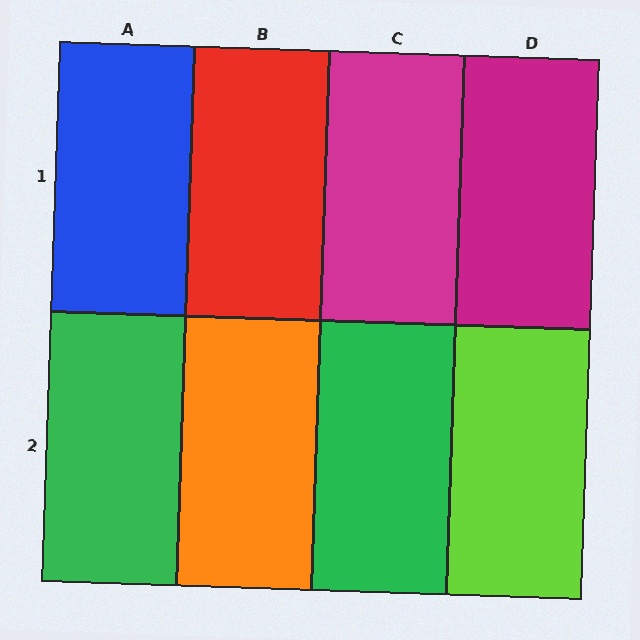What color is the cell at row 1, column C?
Magenta.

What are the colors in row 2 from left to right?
Green, orange, green, lime.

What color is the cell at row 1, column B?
Red.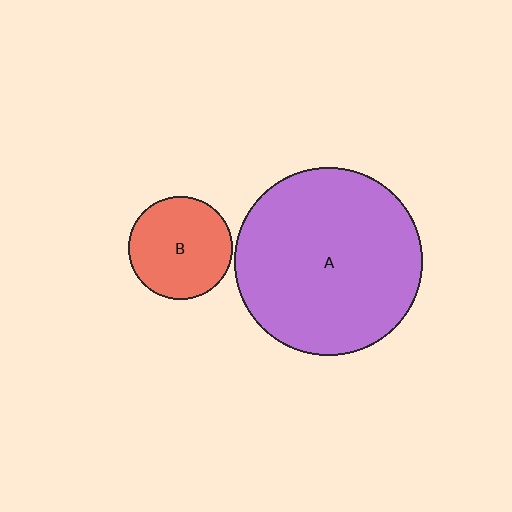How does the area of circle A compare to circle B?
Approximately 3.3 times.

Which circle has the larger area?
Circle A (purple).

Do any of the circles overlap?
No, none of the circles overlap.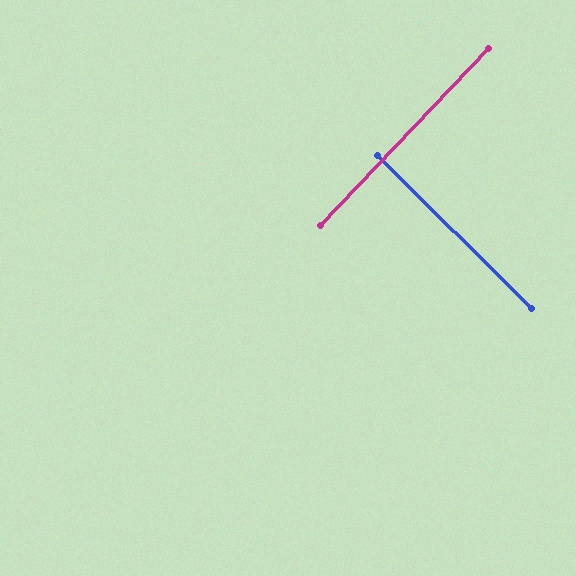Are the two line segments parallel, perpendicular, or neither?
Perpendicular — they meet at approximately 88°.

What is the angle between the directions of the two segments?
Approximately 88 degrees.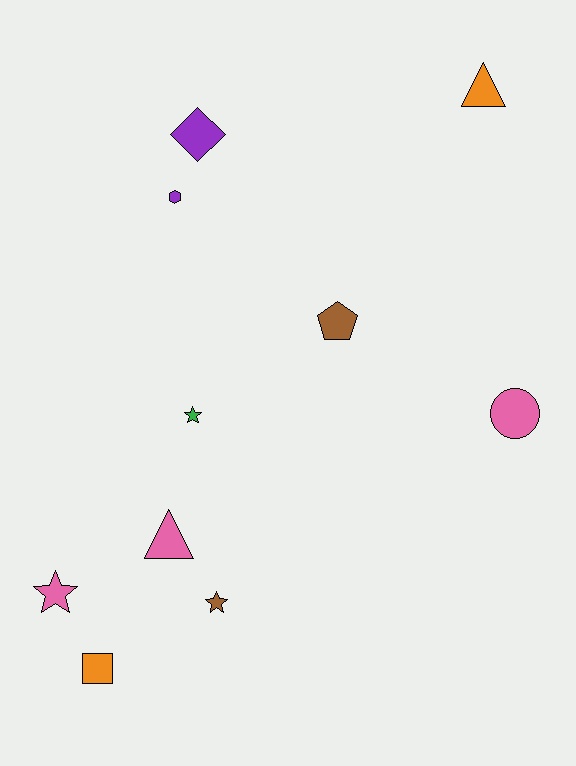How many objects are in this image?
There are 10 objects.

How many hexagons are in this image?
There is 1 hexagon.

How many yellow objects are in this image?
There are no yellow objects.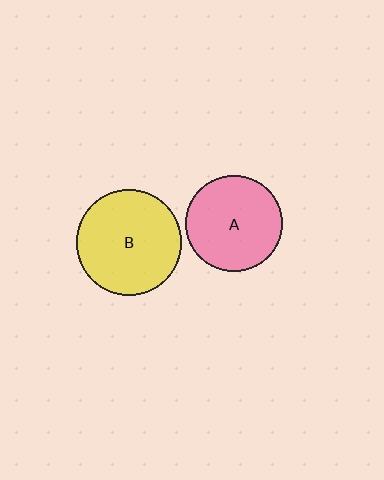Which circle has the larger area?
Circle B (yellow).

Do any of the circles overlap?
No, none of the circles overlap.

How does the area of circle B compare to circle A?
Approximately 1.2 times.